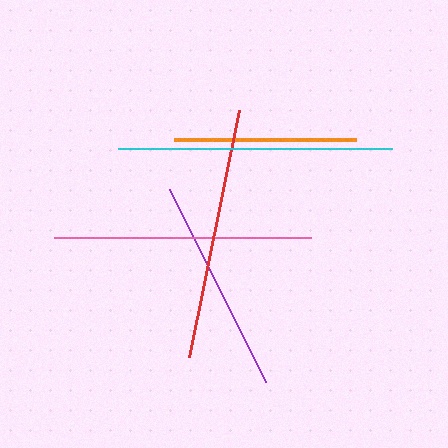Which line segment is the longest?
The cyan line is the longest at approximately 274 pixels.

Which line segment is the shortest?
The orange line is the shortest at approximately 182 pixels.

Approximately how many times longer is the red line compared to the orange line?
The red line is approximately 1.4 times the length of the orange line.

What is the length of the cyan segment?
The cyan segment is approximately 274 pixels long.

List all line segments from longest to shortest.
From longest to shortest: cyan, pink, red, purple, orange.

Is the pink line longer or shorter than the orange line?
The pink line is longer than the orange line.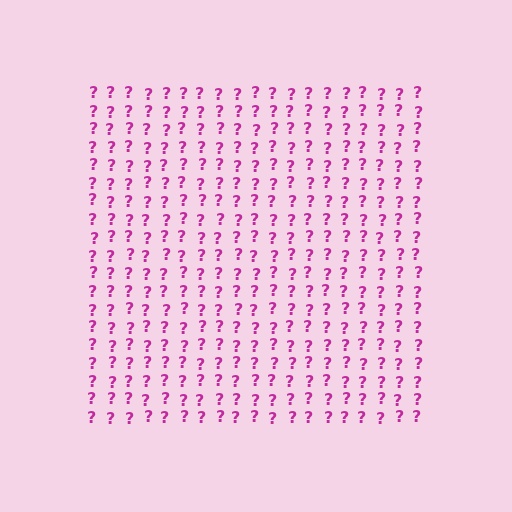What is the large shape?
The large shape is a square.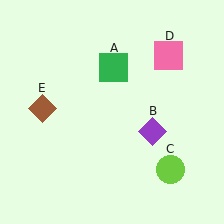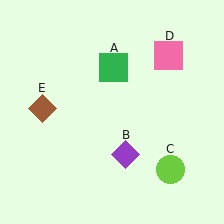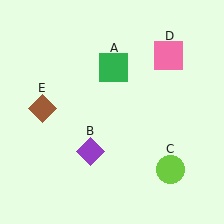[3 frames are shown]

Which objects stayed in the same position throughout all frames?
Green square (object A) and lime circle (object C) and pink square (object D) and brown diamond (object E) remained stationary.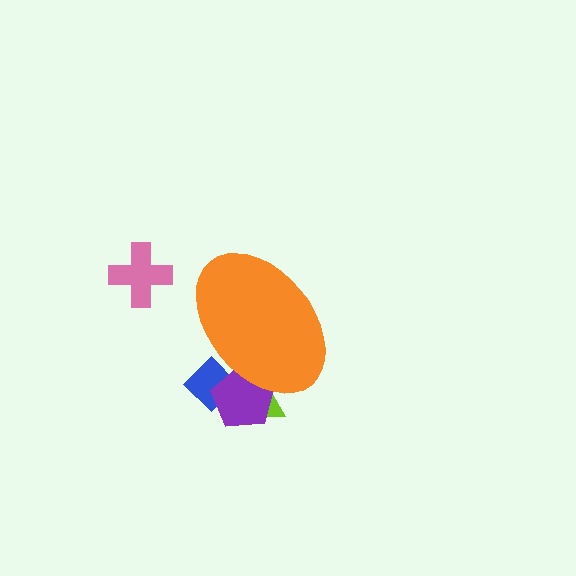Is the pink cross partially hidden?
No, the pink cross is fully visible.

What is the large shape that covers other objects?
An orange ellipse.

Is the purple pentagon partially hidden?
Yes, the purple pentagon is partially hidden behind the orange ellipse.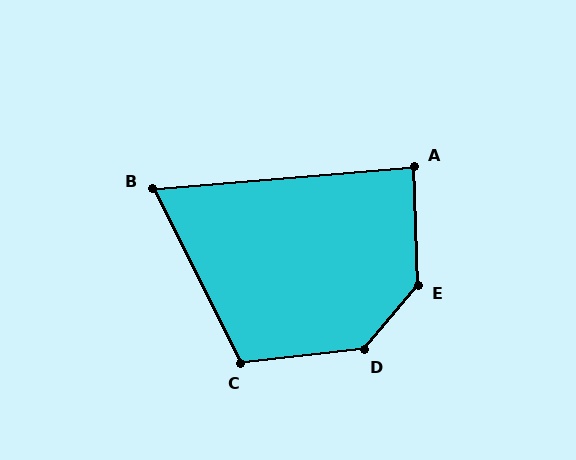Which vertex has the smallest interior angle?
B, at approximately 68 degrees.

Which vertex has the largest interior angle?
E, at approximately 138 degrees.